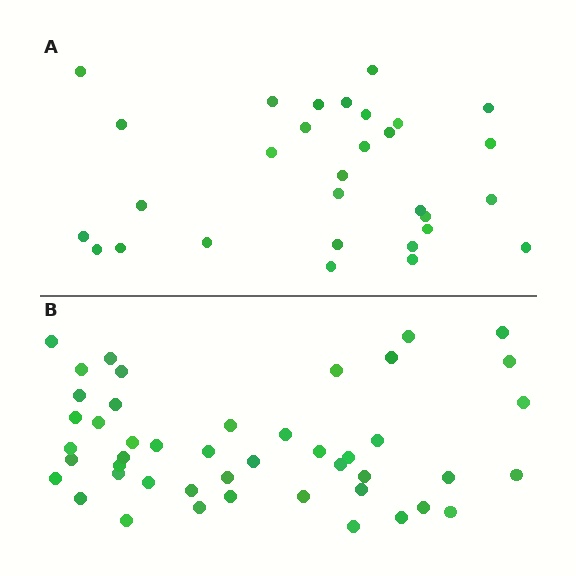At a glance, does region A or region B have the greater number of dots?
Region B (the bottom region) has more dots.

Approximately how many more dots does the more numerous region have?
Region B has approximately 15 more dots than region A.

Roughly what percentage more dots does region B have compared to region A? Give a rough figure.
About 55% more.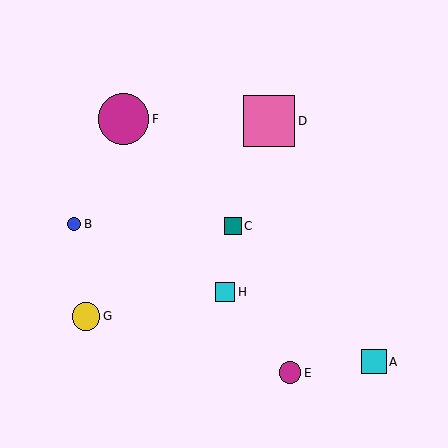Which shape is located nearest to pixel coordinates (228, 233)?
The teal square (labeled C) at (233, 226) is nearest to that location.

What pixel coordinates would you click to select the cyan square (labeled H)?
Click at (225, 292) to select the cyan square H.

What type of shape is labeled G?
Shape G is a yellow circle.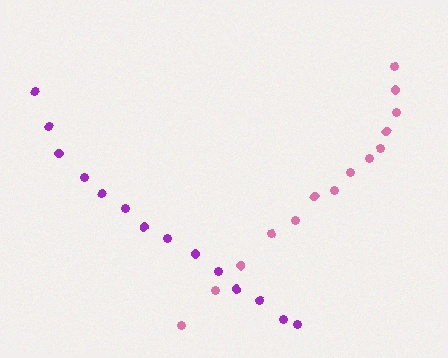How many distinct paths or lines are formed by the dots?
There are 2 distinct paths.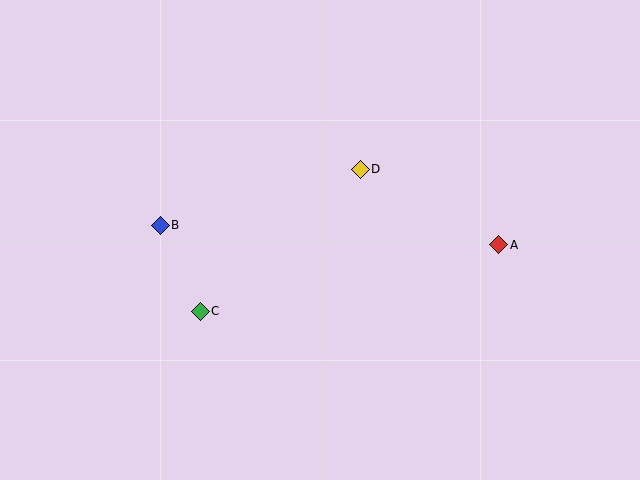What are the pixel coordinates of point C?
Point C is at (200, 311).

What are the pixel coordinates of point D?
Point D is at (360, 169).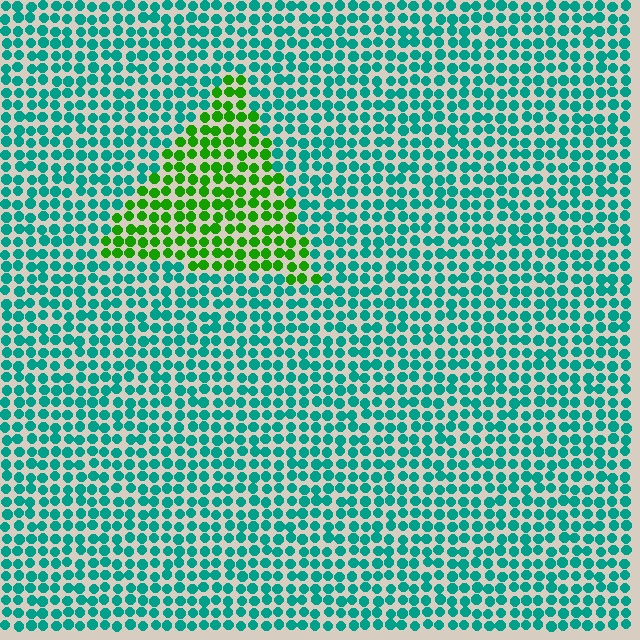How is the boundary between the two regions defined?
The boundary is defined purely by a slight shift in hue (about 59 degrees). Spacing, size, and orientation are identical on both sides.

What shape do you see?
I see a triangle.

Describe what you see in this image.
The image is filled with small teal elements in a uniform arrangement. A triangle-shaped region is visible where the elements are tinted to a slightly different hue, forming a subtle color boundary.